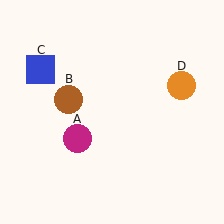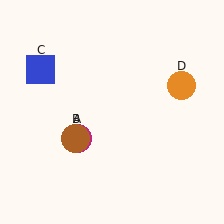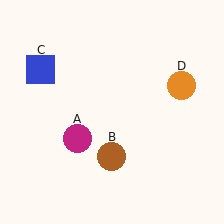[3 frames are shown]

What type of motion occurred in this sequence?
The brown circle (object B) rotated counterclockwise around the center of the scene.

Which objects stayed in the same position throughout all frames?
Magenta circle (object A) and blue square (object C) and orange circle (object D) remained stationary.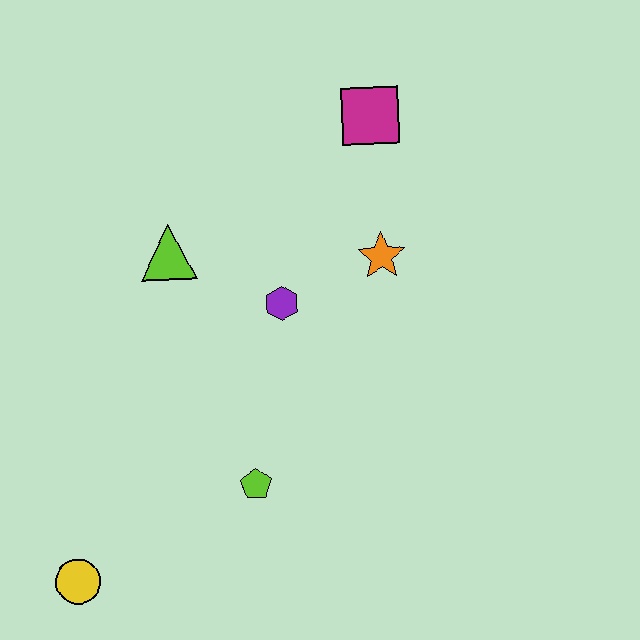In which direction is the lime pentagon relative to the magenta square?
The lime pentagon is below the magenta square.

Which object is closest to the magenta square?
The orange star is closest to the magenta square.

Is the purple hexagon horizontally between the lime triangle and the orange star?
Yes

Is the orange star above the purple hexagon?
Yes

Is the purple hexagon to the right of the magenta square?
No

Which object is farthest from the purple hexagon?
The yellow circle is farthest from the purple hexagon.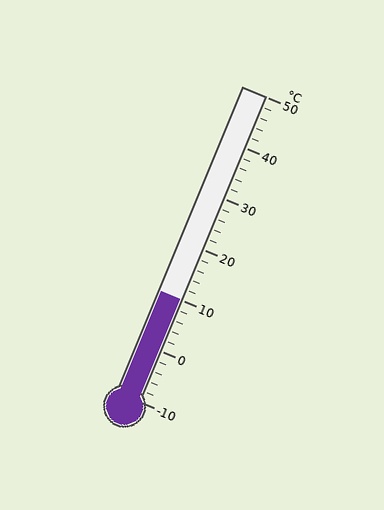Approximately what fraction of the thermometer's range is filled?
The thermometer is filled to approximately 35% of its range.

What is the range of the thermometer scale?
The thermometer scale ranges from -10°C to 50°C.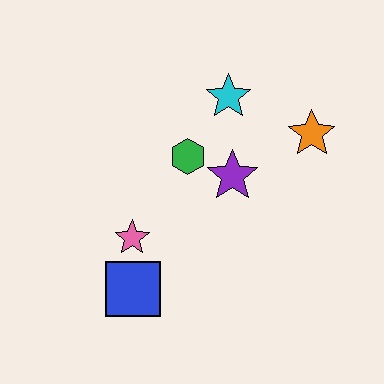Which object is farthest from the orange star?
The blue square is farthest from the orange star.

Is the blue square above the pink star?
No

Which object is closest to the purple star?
The green hexagon is closest to the purple star.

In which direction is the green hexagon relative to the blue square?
The green hexagon is above the blue square.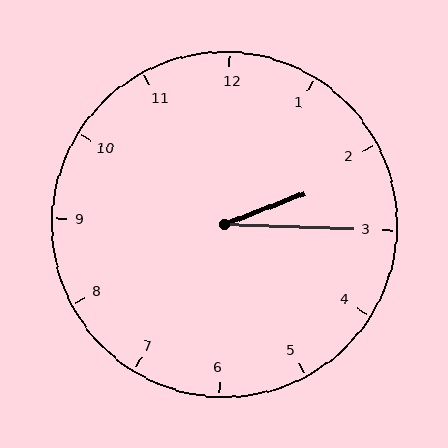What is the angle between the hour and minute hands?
Approximately 22 degrees.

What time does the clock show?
2:15.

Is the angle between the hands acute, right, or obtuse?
It is acute.